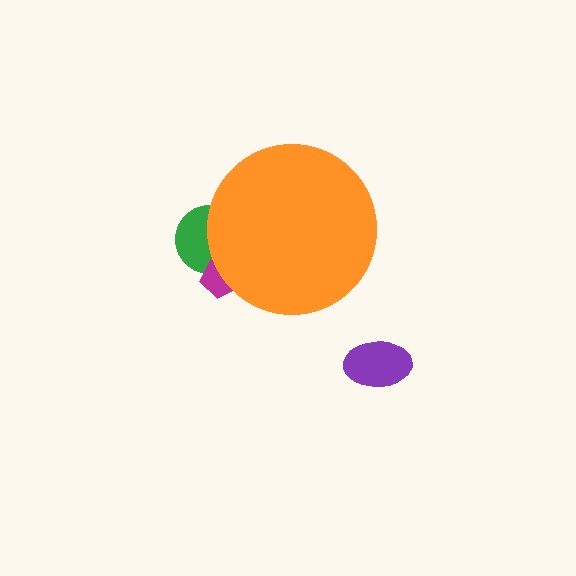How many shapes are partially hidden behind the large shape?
2 shapes are partially hidden.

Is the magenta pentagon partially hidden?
Yes, the magenta pentagon is partially hidden behind the orange circle.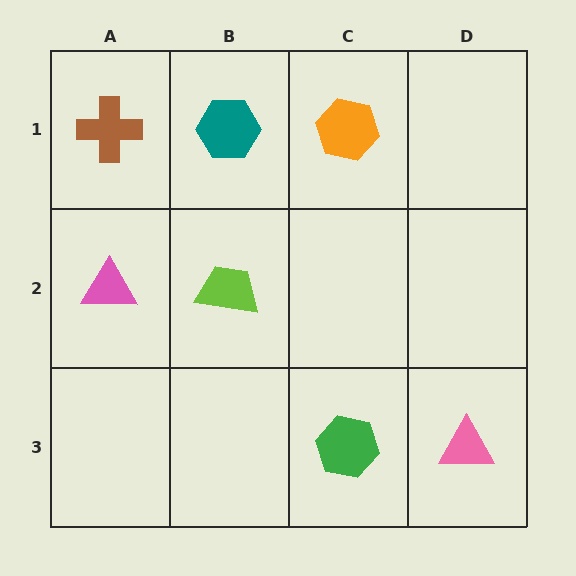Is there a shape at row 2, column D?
No, that cell is empty.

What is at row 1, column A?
A brown cross.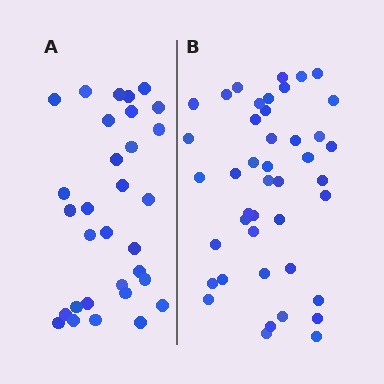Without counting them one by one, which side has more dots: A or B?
Region B (the right region) has more dots.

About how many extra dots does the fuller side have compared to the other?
Region B has roughly 12 or so more dots than region A.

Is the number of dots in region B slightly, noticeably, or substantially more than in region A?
Region B has noticeably more, but not dramatically so. The ratio is roughly 1.4 to 1.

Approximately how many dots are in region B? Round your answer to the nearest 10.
About 40 dots. (The exact count is 43, which rounds to 40.)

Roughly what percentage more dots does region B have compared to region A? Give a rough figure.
About 40% more.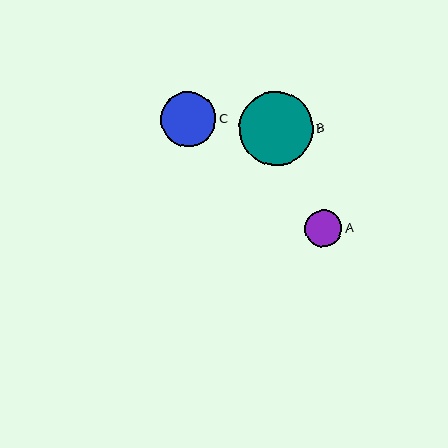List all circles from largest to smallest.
From largest to smallest: B, C, A.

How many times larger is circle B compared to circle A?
Circle B is approximately 2.0 times the size of circle A.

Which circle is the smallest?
Circle A is the smallest with a size of approximately 37 pixels.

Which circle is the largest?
Circle B is the largest with a size of approximately 74 pixels.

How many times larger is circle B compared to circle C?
Circle B is approximately 1.4 times the size of circle C.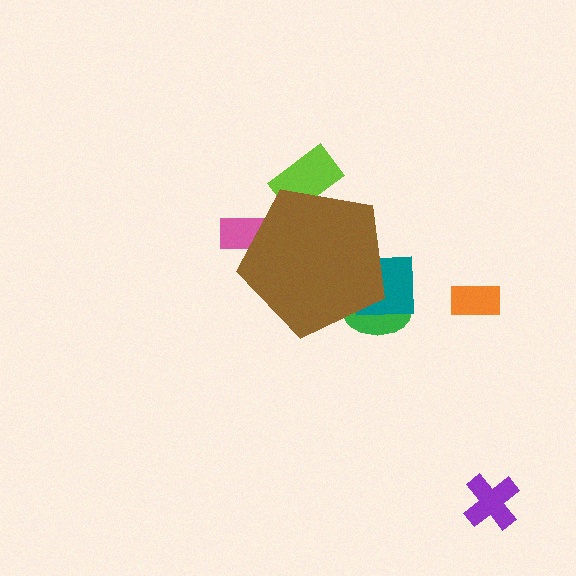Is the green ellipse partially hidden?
Yes, the green ellipse is partially hidden behind the brown pentagon.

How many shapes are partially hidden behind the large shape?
4 shapes are partially hidden.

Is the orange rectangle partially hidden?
No, the orange rectangle is fully visible.